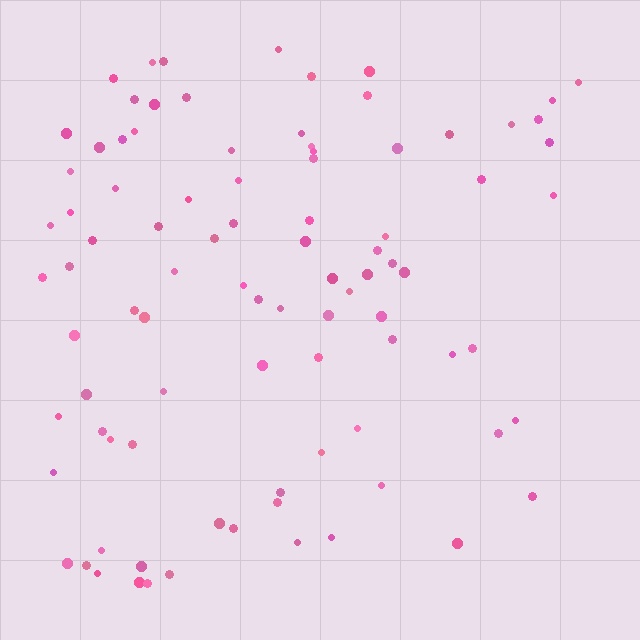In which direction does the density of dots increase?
From right to left, with the left side densest.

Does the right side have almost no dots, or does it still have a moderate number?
Still a moderate number, just noticeably fewer than the left.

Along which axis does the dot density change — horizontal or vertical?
Horizontal.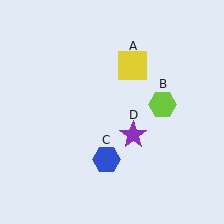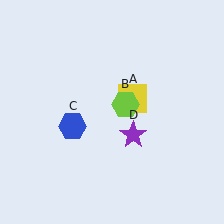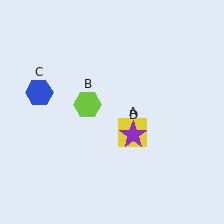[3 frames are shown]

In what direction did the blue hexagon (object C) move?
The blue hexagon (object C) moved up and to the left.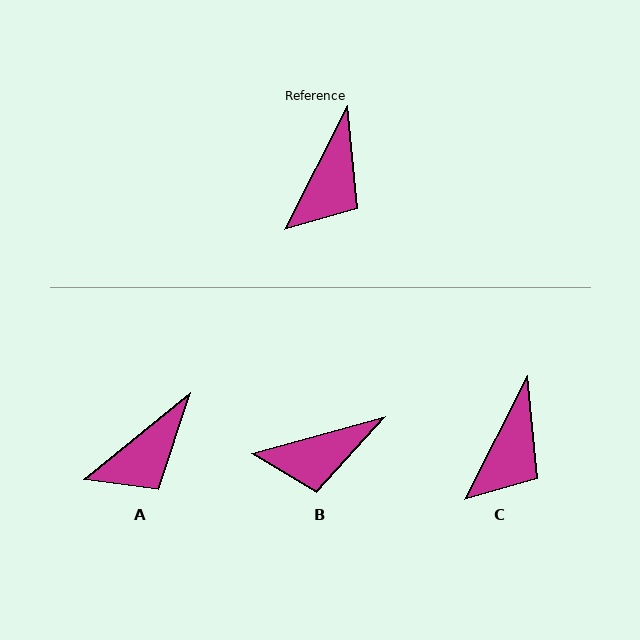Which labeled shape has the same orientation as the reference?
C.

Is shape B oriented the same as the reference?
No, it is off by about 47 degrees.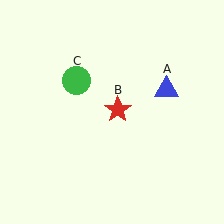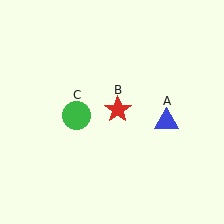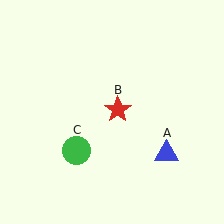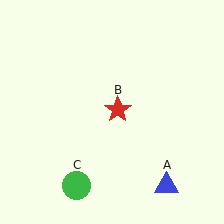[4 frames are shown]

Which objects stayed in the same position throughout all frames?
Red star (object B) remained stationary.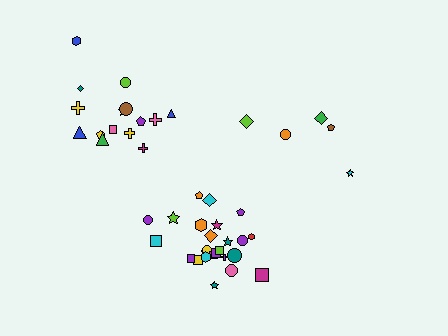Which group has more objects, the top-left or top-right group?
The top-left group.